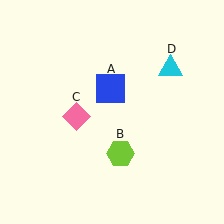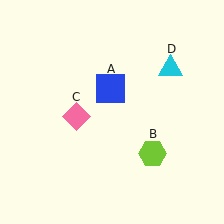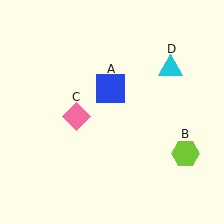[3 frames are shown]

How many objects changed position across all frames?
1 object changed position: lime hexagon (object B).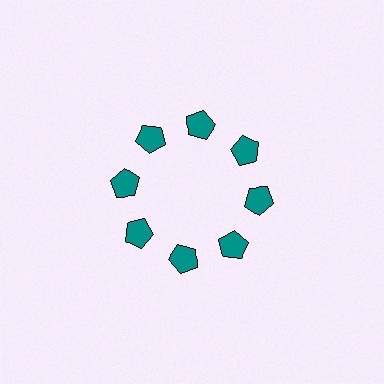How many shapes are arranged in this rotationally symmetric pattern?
There are 8 shapes, arranged in 8 groups of 1.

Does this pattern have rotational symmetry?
Yes, this pattern has 8-fold rotational symmetry. It looks the same after rotating 45 degrees around the center.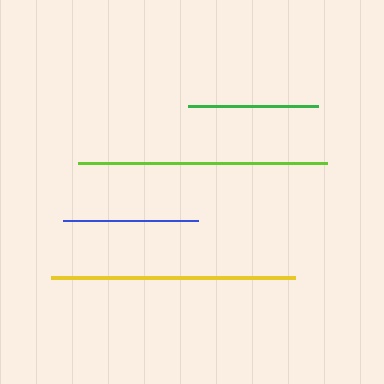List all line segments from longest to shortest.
From longest to shortest: lime, yellow, blue, green.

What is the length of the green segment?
The green segment is approximately 129 pixels long.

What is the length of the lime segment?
The lime segment is approximately 249 pixels long.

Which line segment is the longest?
The lime line is the longest at approximately 249 pixels.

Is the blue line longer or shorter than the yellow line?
The yellow line is longer than the blue line.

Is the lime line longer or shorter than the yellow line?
The lime line is longer than the yellow line.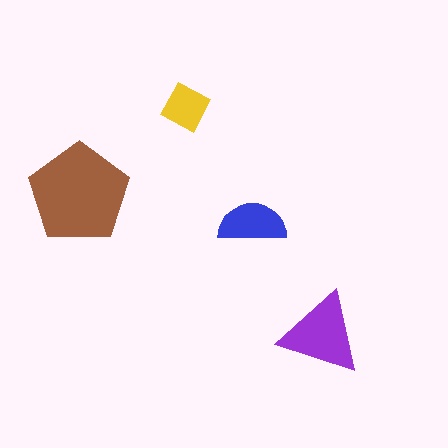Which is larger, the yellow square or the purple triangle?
The purple triangle.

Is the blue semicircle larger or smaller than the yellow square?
Larger.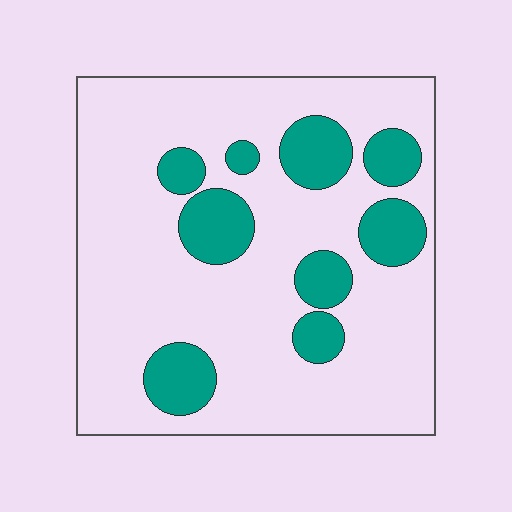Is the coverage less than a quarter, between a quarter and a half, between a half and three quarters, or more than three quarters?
Less than a quarter.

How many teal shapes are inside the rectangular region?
9.